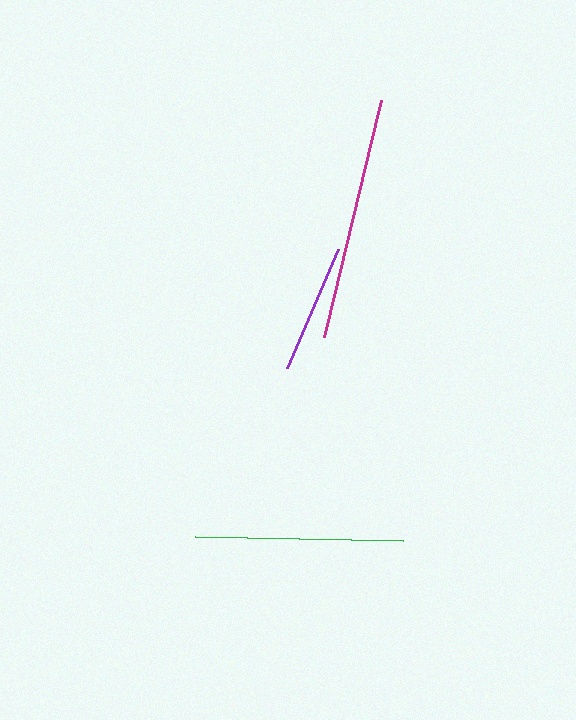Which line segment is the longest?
The magenta line is the longest at approximately 244 pixels.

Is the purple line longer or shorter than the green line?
The green line is longer than the purple line.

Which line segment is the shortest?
The purple line is the shortest at approximately 130 pixels.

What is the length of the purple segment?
The purple segment is approximately 130 pixels long.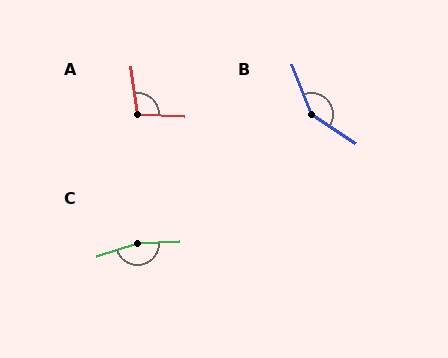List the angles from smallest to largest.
A (100°), B (144°), C (164°).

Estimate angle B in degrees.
Approximately 144 degrees.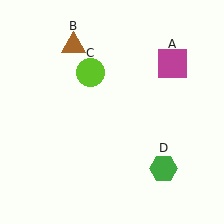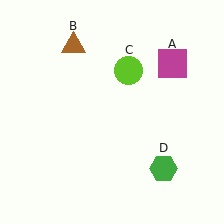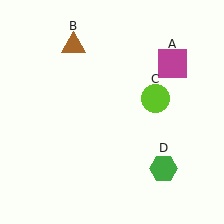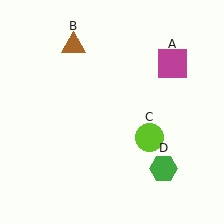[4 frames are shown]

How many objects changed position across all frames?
1 object changed position: lime circle (object C).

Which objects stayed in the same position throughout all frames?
Magenta square (object A) and brown triangle (object B) and green hexagon (object D) remained stationary.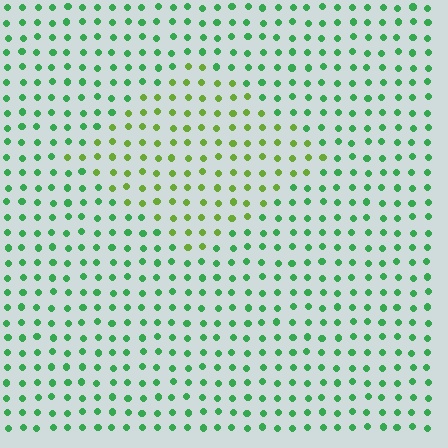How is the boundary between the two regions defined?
The boundary is defined purely by a slight shift in hue (about 41 degrees). Spacing, size, and orientation are identical on both sides.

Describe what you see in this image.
The image is filled with small green elements in a uniform arrangement. A diamond-shaped region is visible where the elements are tinted to a slightly different hue, forming a subtle color boundary.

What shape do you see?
I see a diamond.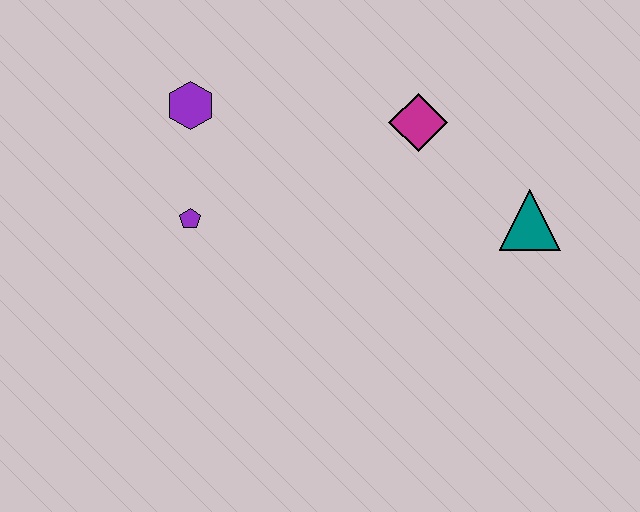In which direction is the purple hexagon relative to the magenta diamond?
The purple hexagon is to the left of the magenta diamond.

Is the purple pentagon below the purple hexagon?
Yes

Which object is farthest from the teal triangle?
The purple hexagon is farthest from the teal triangle.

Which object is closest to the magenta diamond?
The teal triangle is closest to the magenta diamond.